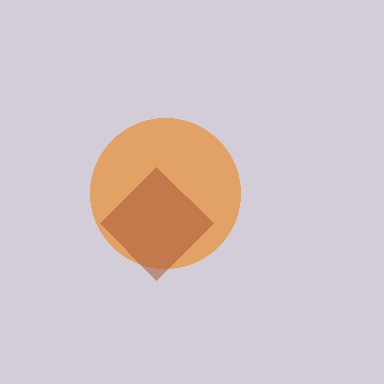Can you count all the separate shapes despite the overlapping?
Yes, there are 2 separate shapes.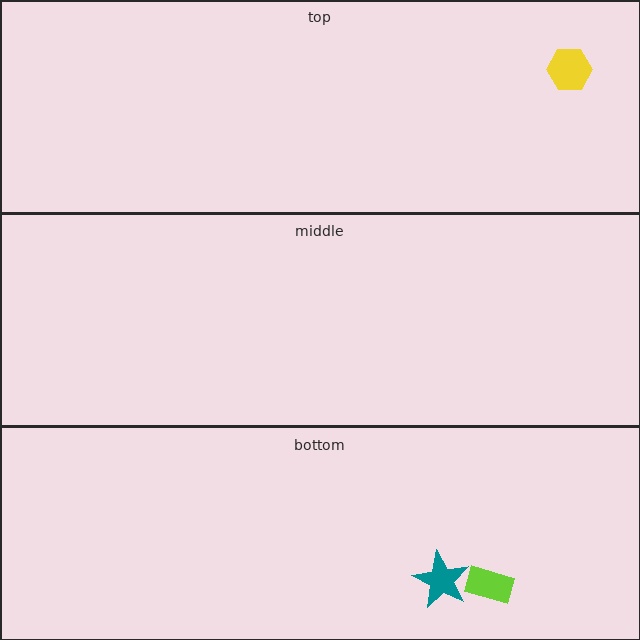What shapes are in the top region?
The yellow hexagon.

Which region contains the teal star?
The bottom region.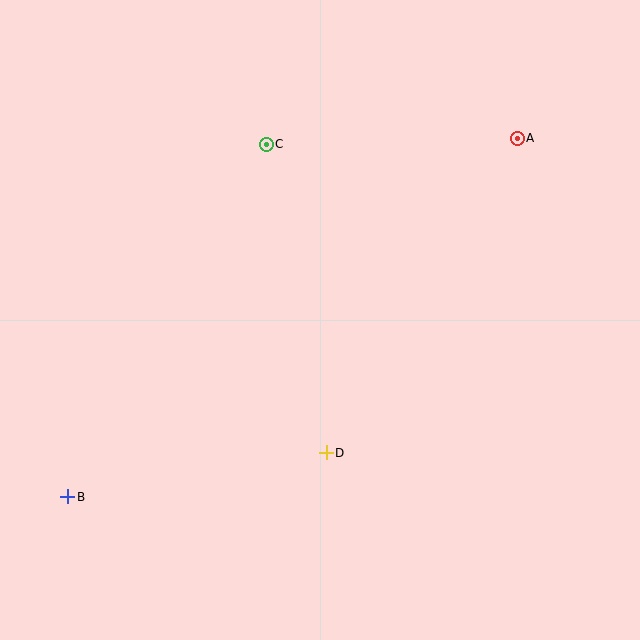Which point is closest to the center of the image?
Point D at (326, 453) is closest to the center.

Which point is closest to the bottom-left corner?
Point B is closest to the bottom-left corner.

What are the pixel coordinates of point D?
Point D is at (326, 453).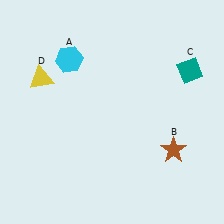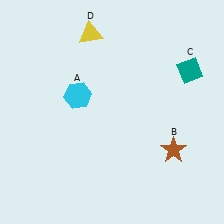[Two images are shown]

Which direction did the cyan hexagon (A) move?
The cyan hexagon (A) moved down.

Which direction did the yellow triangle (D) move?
The yellow triangle (D) moved right.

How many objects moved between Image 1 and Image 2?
2 objects moved between the two images.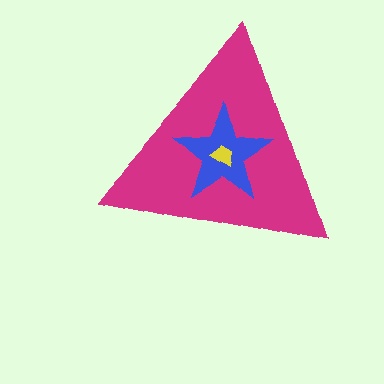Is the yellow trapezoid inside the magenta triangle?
Yes.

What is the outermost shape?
The magenta triangle.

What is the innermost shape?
The yellow trapezoid.